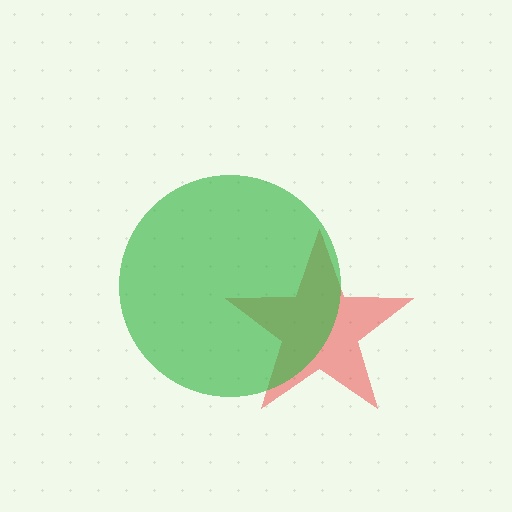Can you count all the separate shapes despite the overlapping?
Yes, there are 2 separate shapes.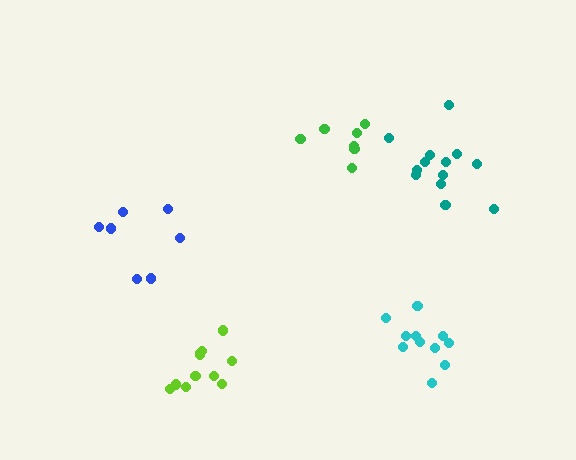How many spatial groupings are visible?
There are 5 spatial groupings.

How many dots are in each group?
Group 1: 7 dots, Group 2: 11 dots, Group 3: 11 dots, Group 4: 13 dots, Group 5: 7 dots (49 total).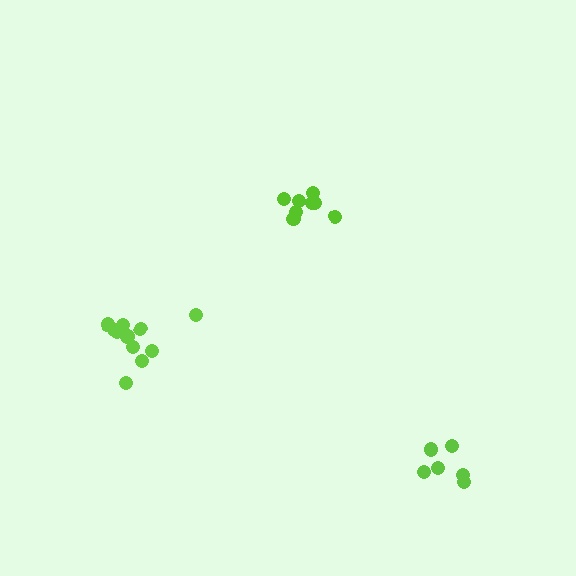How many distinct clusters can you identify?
There are 3 distinct clusters.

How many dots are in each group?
Group 1: 6 dots, Group 2: 8 dots, Group 3: 11 dots (25 total).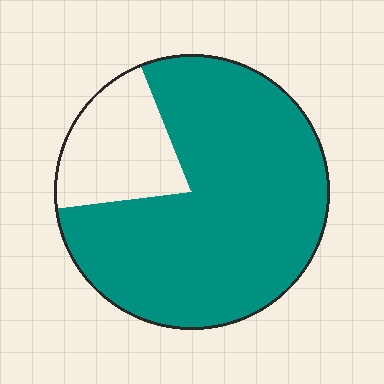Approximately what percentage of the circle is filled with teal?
Approximately 80%.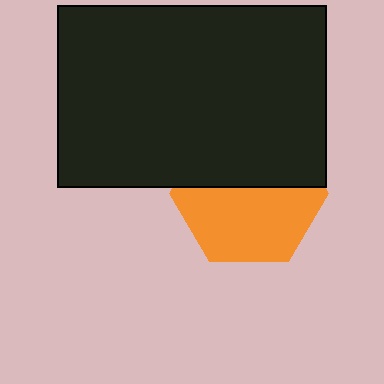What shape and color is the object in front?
The object in front is a black rectangle.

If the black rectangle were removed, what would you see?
You would see the complete orange hexagon.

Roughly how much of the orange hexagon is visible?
About half of it is visible (roughly 55%).